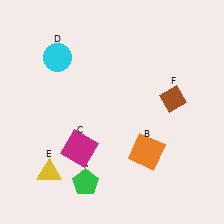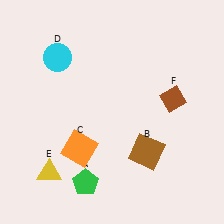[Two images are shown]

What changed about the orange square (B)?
In Image 1, B is orange. In Image 2, it changed to brown.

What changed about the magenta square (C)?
In Image 1, C is magenta. In Image 2, it changed to orange.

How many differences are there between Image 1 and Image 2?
There are 2 differences between the two images.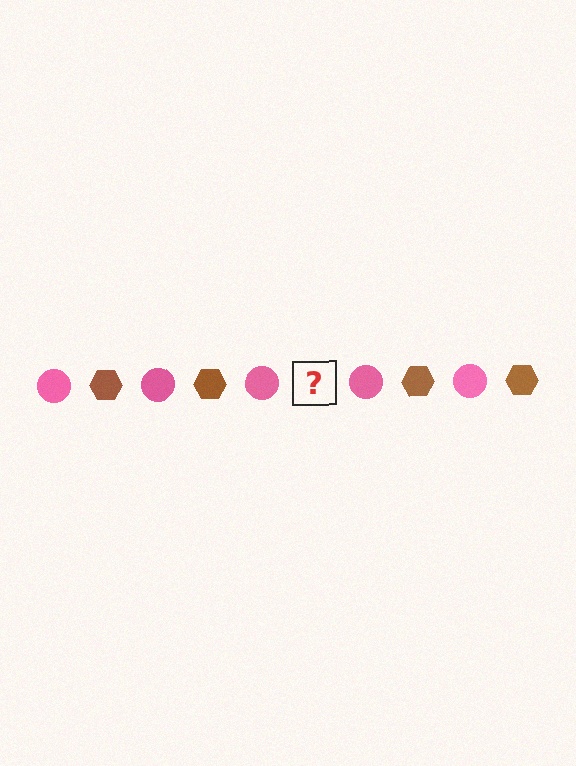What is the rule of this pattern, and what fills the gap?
The rule is that the pattern alternates between pink circle and brown hexagon. The gap should be filled with a brown hexagon.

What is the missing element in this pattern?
The missing element is a brown hexagon.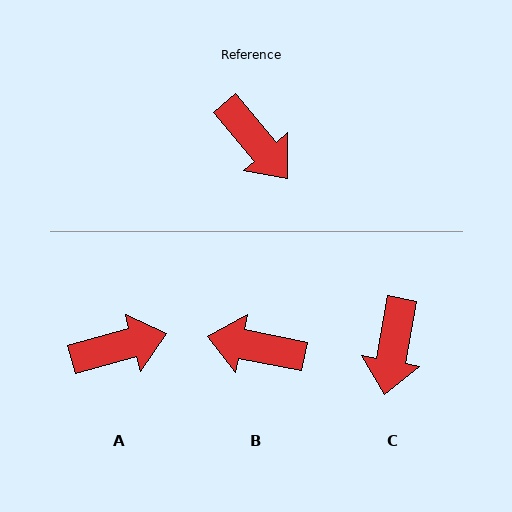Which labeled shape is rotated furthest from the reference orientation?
B, about 142 degrees away.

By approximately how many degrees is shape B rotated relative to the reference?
Approximately 142 degrees clockwise.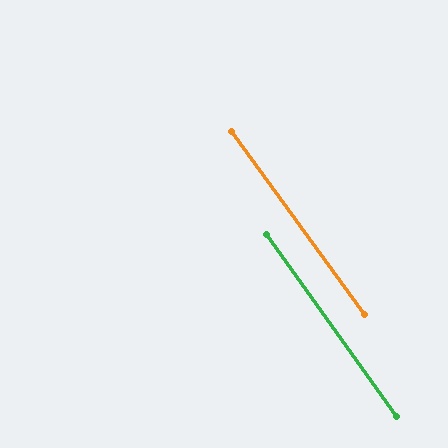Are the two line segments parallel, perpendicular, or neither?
Parallel — their directions differ by only 0.3°.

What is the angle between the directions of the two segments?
Approximately 0 degrees.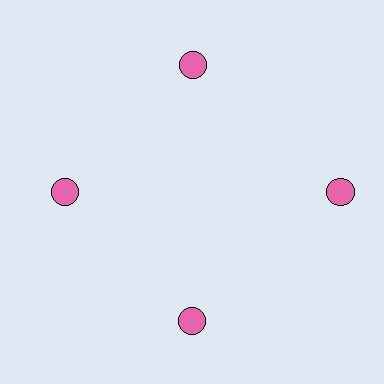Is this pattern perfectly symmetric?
No. The 4 pink circles are arranged in a ring, but one element near the 3 o'clock position is pushed outward from the center, breaking the 4-fold rotational symmetry.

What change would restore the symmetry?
The symmetry would be restored by moving it inward, back onto the ring so that all 4 circles sit at equal angles and equal distance from the center.